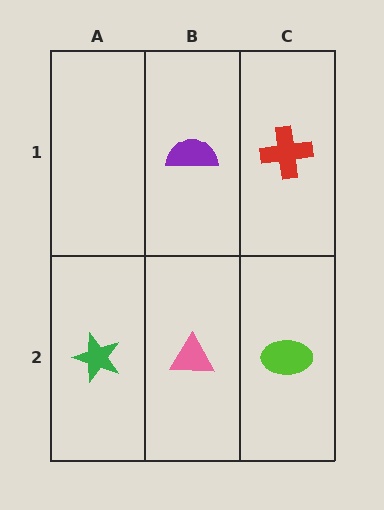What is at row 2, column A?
A green star.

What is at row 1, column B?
A purple semicircle.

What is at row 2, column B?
A pink triangle.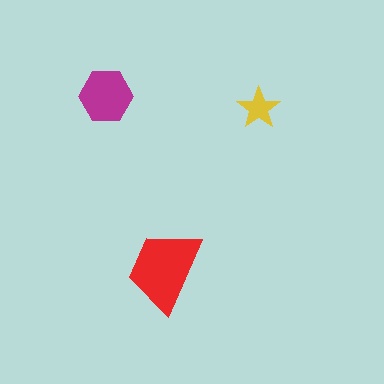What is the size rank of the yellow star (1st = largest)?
3rd.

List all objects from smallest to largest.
The yellow star, the magenta hexagon, the red trapezoid.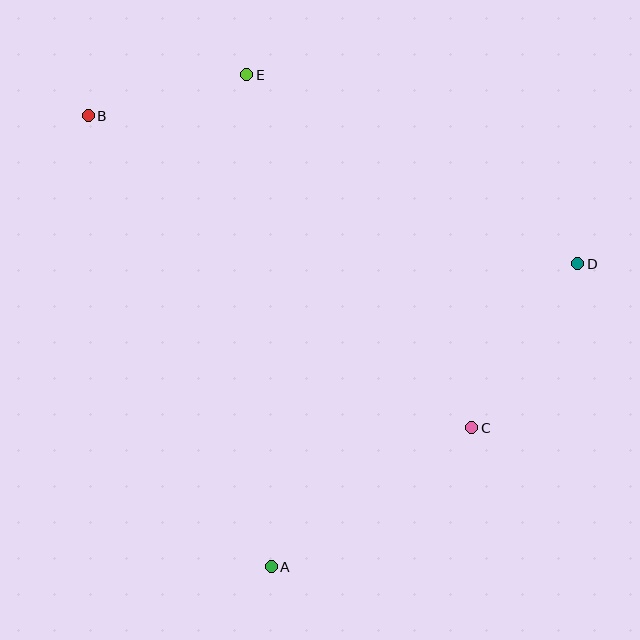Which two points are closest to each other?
Points B and E are closest to each other.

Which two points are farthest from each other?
Points B and D are farthest from each other.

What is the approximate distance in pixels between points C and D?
The distance between C and D is approximately 195 pixels.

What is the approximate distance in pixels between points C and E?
The distance between C and E is approximately 418 pixels.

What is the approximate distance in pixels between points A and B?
The distance between A and B is approximately 487 pixels.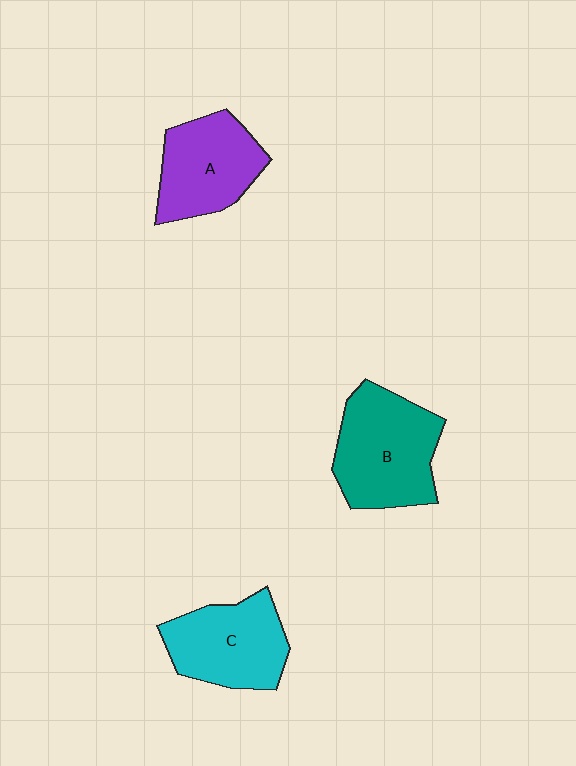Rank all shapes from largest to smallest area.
From largest to smallest: B (teal), C (cyan), A (purple).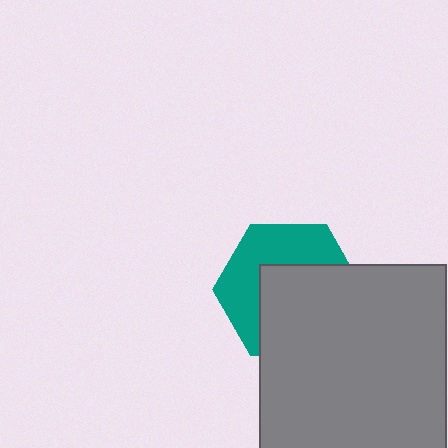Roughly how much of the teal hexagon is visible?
About half of it is visible (roughly 46%).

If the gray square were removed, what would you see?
You would see the complete teal hexagon.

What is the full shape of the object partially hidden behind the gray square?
The partially hidden object is a teal hexagon.